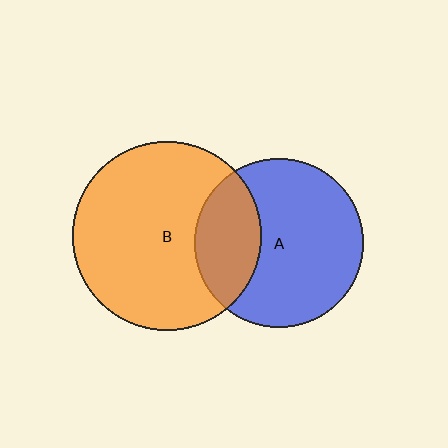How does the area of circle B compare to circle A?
Approximately 1.3 times.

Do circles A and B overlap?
Yes.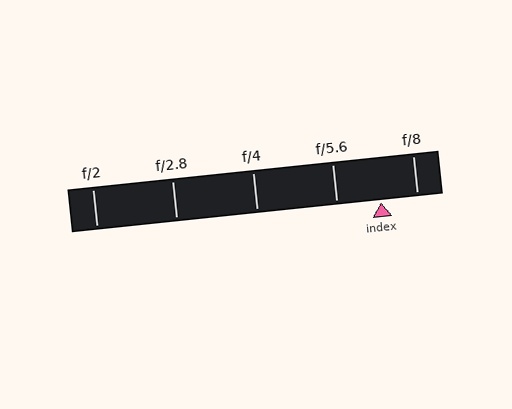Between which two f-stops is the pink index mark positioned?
The index mark is between f/5.6 and f/8.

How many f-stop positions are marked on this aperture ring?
There are 5 f-stop positions marked.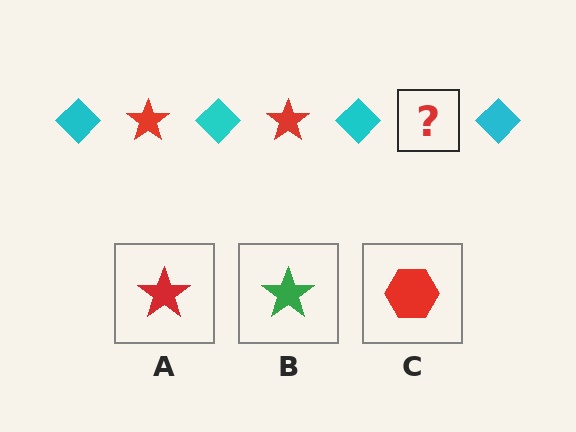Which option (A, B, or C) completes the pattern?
A.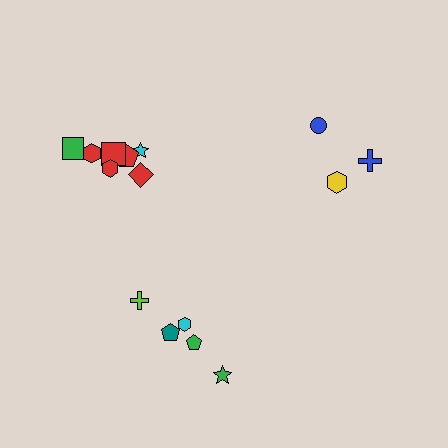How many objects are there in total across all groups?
There are 15 objects.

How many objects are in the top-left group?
There are 7 objects.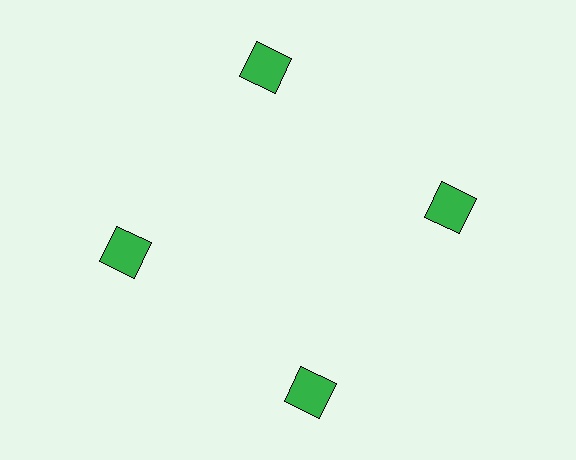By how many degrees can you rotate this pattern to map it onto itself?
The pattern maps onto itself every 90 degrees of rotation.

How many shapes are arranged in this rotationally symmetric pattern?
There are 4 shapes, arranged in 4 groups of 1.